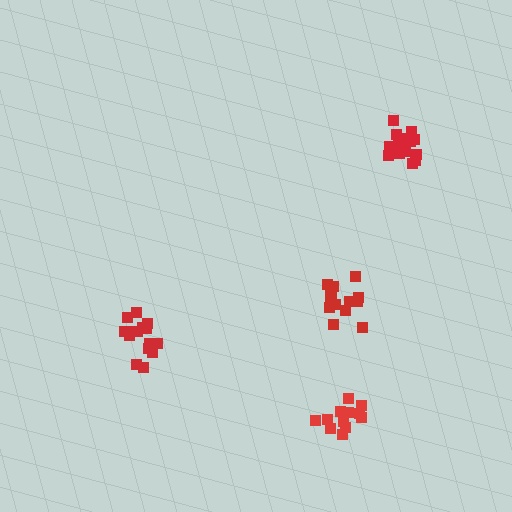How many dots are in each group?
Group 1: 14 dots, Group 2: 12 dots, Group 3: 15 dots, Group 4: 17 dots (58 total).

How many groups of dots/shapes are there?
There are 4 groups.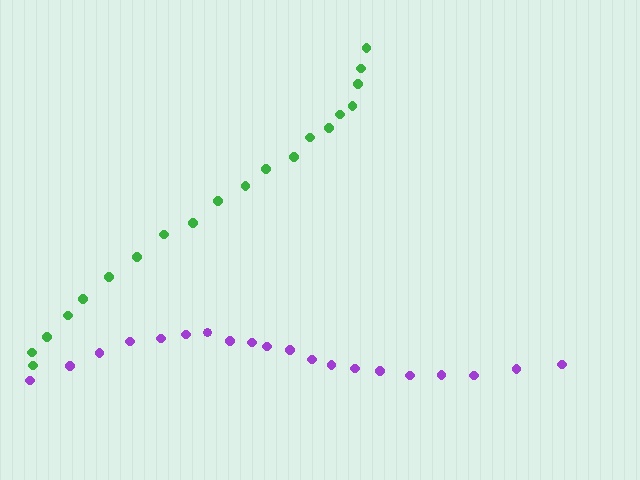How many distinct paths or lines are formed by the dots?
There are 2 distinct paths.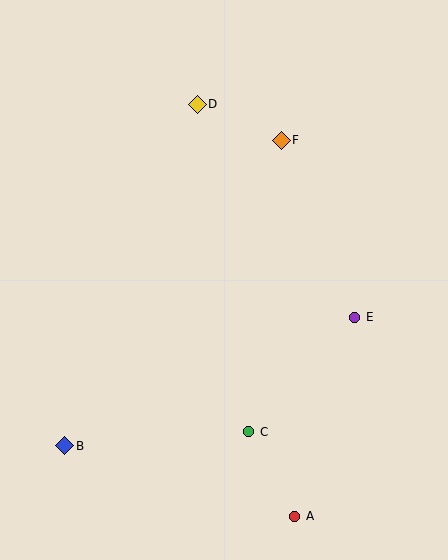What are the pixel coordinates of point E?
Point E is at (355, 317).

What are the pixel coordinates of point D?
Point D is at (197, 104).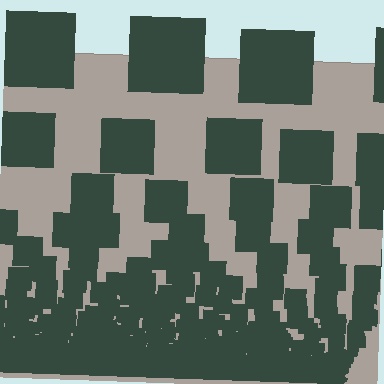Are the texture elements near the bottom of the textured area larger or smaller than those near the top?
Smaller. The gradient is inverted — elements near the bottom are smaller and denser.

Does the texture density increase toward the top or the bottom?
Density increases toward the bottom.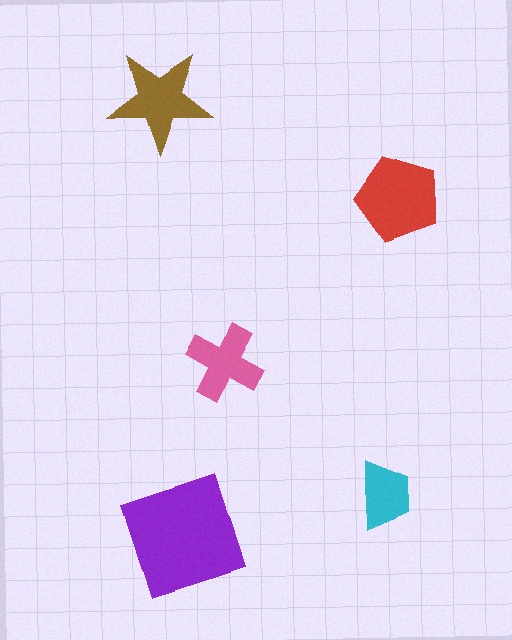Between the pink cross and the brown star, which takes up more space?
The brown star.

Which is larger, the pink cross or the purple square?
The purple square.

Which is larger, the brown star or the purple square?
The purple square.